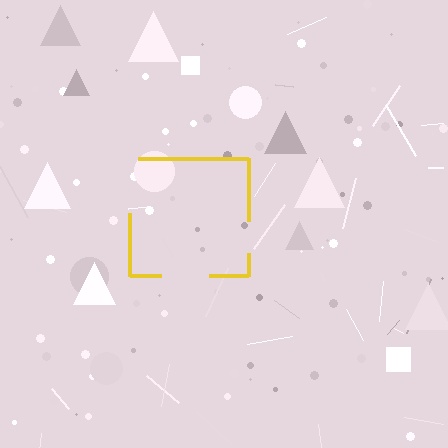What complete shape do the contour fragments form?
The contour fragments form a square.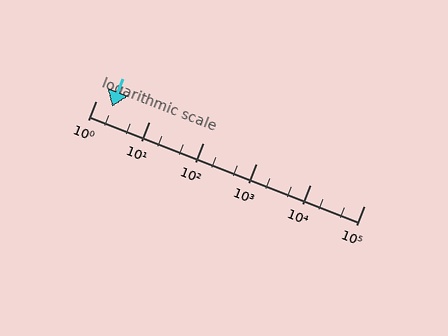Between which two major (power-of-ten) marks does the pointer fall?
The pointer is between 1 and 10.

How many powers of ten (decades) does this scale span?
The scale spans 5 decades, from 1 to 100000.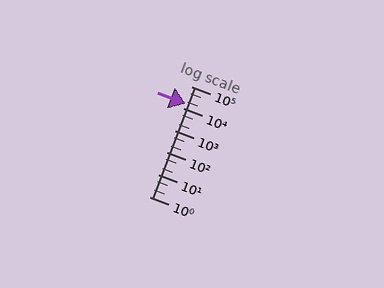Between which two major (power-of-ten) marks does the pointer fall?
The pointer is between 10000 and 100000.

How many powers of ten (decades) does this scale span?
The scale spans 5 decades, from 1 to 100000.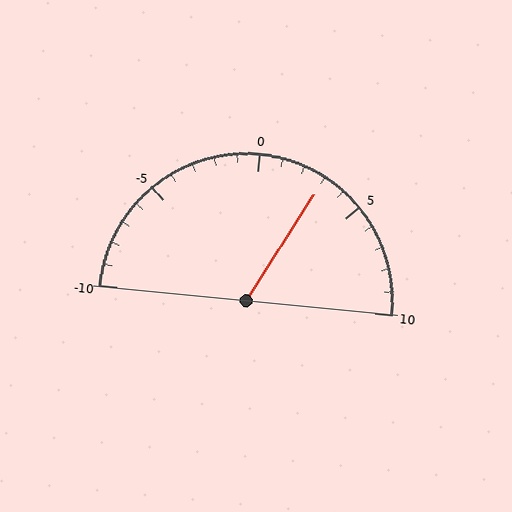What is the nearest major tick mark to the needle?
The nearest major tick mark is 5.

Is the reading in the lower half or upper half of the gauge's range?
The reading is in the upper half of the range (-10 to 10).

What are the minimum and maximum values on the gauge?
The gauge ranges from -10 to 10.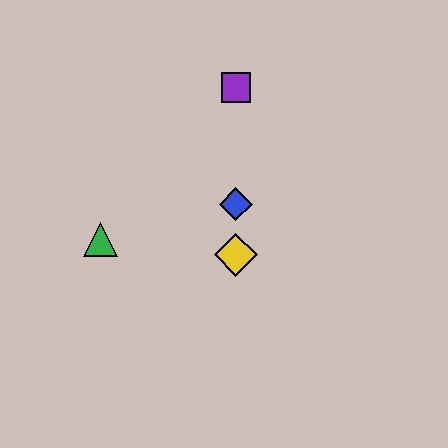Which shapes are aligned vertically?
The red hexagon, the blue diamond, the yellow diamond, the purple square are aligned vertically.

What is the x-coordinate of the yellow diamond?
The yellow diamond is at x≈236.